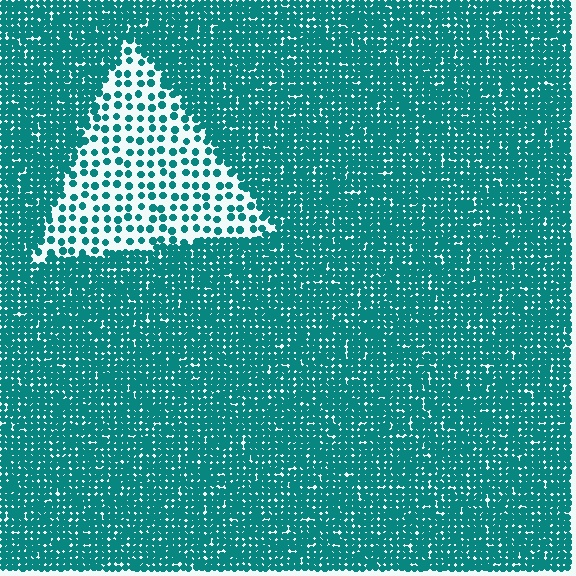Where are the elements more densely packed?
The elements are more densely packed outside the triangle boundary.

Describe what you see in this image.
The image contains small teal elements arranged at two different densities. A triangle-shaped region is visible where the elements are less densely packed than the surrounding area.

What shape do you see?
I see a triangle.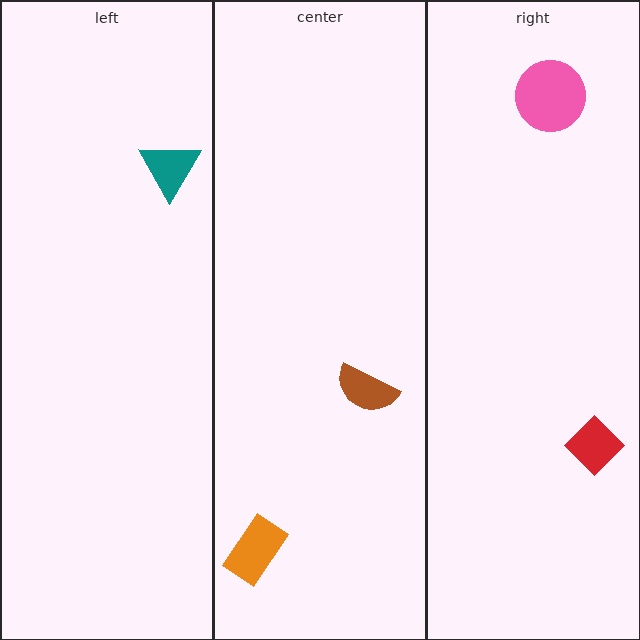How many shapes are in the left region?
1.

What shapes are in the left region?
The teal triangle.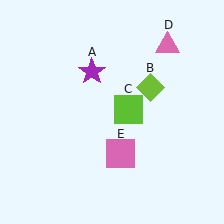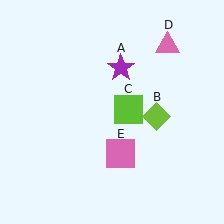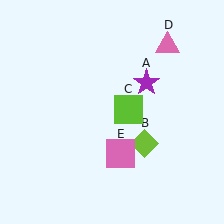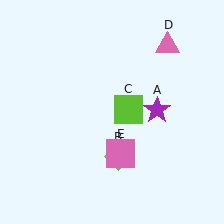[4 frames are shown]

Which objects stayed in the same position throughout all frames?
Lime square (object C) and pink triangle (object D) and pink square (object E) remained stationary.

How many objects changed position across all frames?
2 objects changed position: purple star (object A), lime diamond (object B).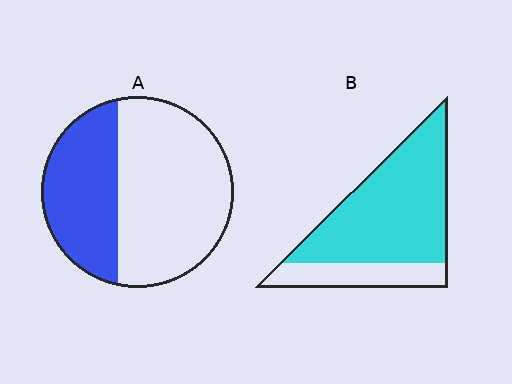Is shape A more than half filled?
No.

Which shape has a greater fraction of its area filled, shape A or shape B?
Shape B.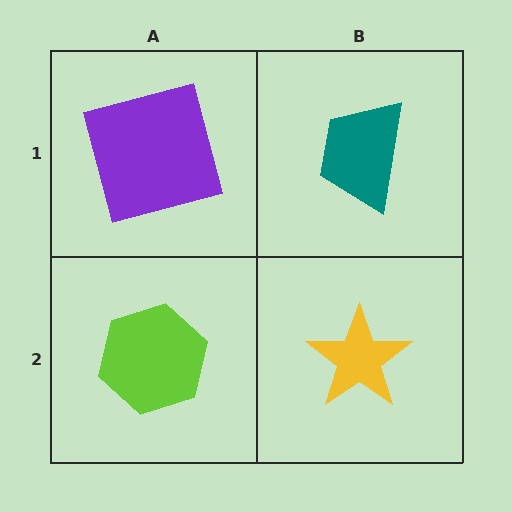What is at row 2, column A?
A lime hexagon.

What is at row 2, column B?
A yellow star.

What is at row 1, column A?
A purple square.